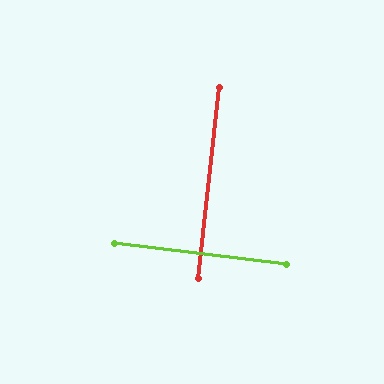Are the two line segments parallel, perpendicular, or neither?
Perpendicular — they meet at approximately 89°.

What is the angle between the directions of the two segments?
Approximately 89 degrees.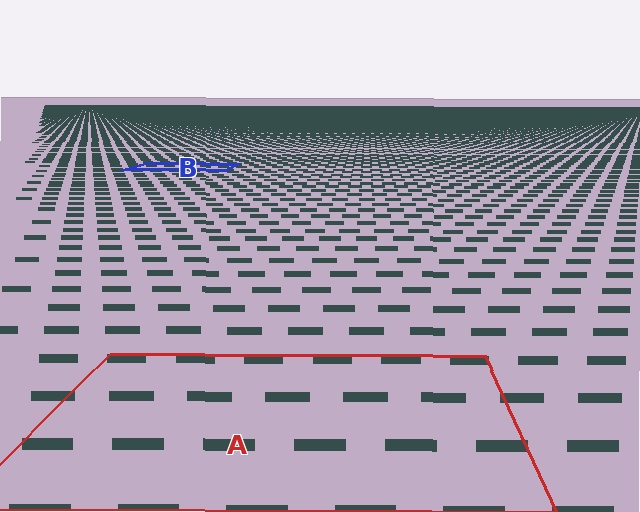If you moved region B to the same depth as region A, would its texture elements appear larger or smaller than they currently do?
They would appear larger. At a closer depth, the same texture elements are projected at a bigger on-screen size.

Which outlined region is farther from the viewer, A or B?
Region B is farther from the viewer — the texture elements inside it appear smaller and more densely packed.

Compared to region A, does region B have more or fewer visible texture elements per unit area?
Region B has more texture elements per unit area — they are packed more densely because it is farther away.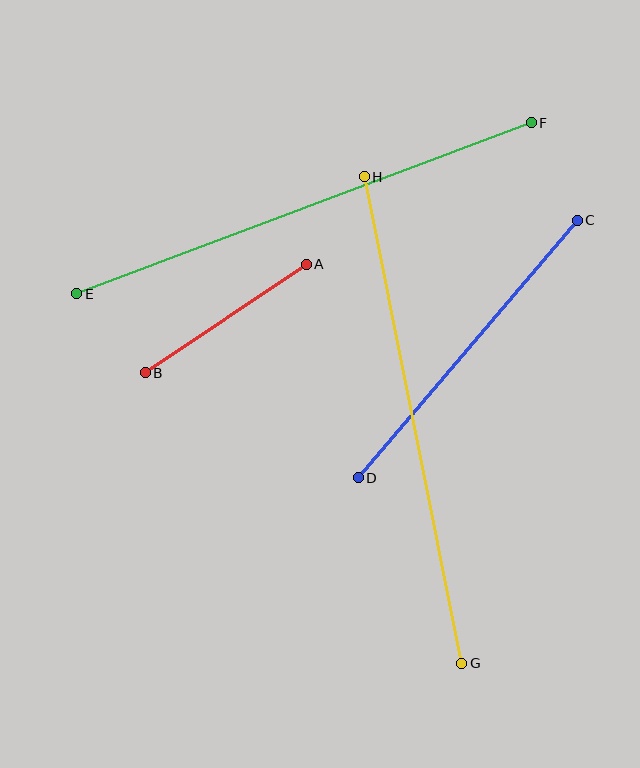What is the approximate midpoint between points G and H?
The midpoint is at approximately (413, 420) pixels.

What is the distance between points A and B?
The distance is approximately 194 pixels.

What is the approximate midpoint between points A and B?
The midpoint is at approximately (226, 318) pixels.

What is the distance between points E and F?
The distance is approximately 486 pixels.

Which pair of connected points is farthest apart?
Points G and H are farthest apart.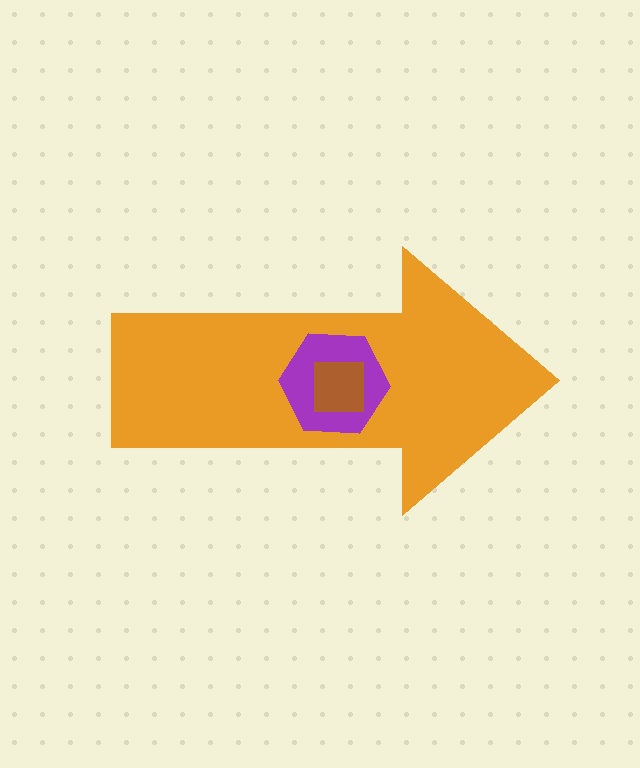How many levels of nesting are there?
3.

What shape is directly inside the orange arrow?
The purple hexagon.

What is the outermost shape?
The orange arrow.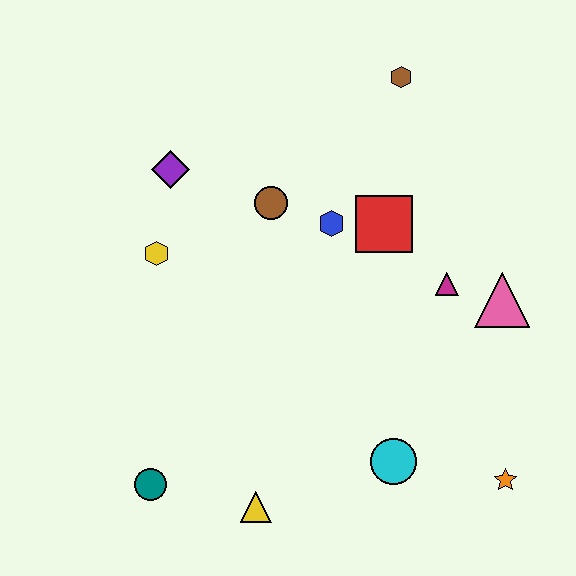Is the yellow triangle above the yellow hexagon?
No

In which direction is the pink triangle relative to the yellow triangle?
The pink triangle is to the right of the yellow triangle.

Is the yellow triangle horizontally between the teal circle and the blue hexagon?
Yes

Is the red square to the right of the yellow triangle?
Yes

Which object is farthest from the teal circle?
The brown hexagon is farthest from the teal circle.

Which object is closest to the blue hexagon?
The red square is closest to the blue hexagon.